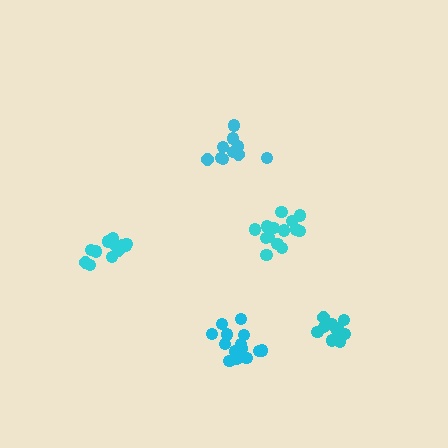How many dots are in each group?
Group 1: 14 dots, Group 2: 12 dots, Group 3: 10 dots, Group 4: 15 dots, Group 5: 11 dots (62 total).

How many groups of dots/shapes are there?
There are 5 groups.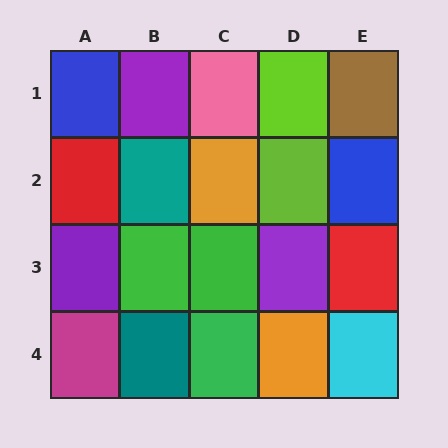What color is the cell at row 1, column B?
Purple.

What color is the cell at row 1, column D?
Lime.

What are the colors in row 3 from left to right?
Purple, green, green, purple, red.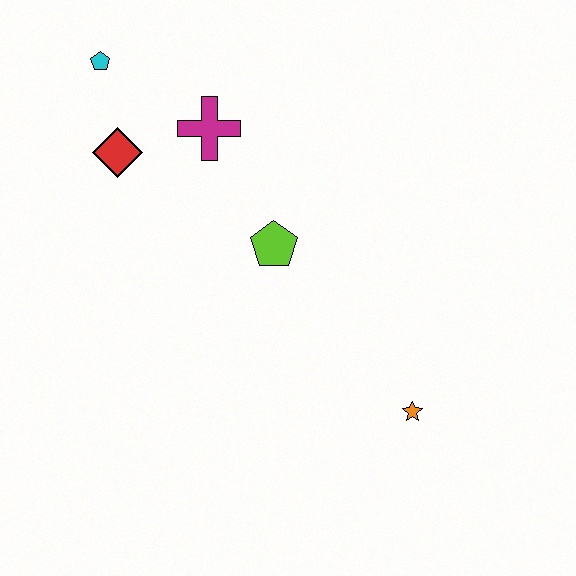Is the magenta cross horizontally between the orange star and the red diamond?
Yes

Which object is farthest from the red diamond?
The orange star is farthest from the red diamond.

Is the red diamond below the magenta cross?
Yes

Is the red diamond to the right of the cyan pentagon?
Yes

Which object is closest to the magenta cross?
The red diamond is closest to the magenta cross.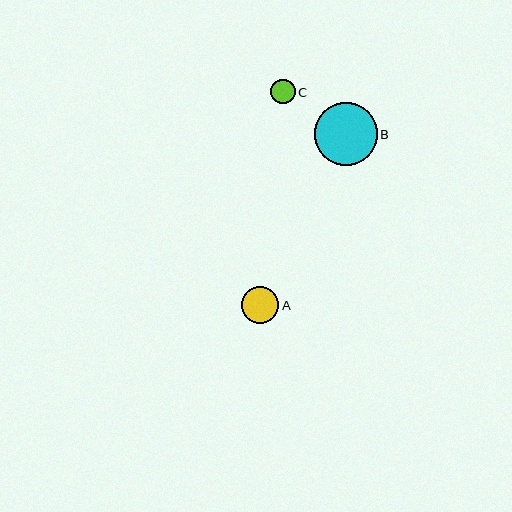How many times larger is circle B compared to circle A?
Circle B is approximately 1.7 times the size of circle A.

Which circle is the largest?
Circle B is the largest with a size of approximately 62 pixels.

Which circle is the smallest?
Circle C is the smallest with a size of approximately 24 pixels.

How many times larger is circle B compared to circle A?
Circle B is approximately 1.7 times the size of circle A.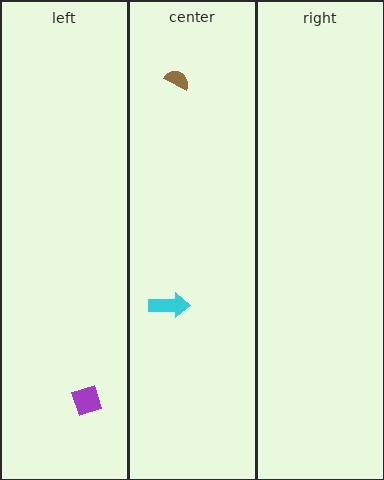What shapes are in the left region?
The purple diamond.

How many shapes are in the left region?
1.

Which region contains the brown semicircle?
The center region.